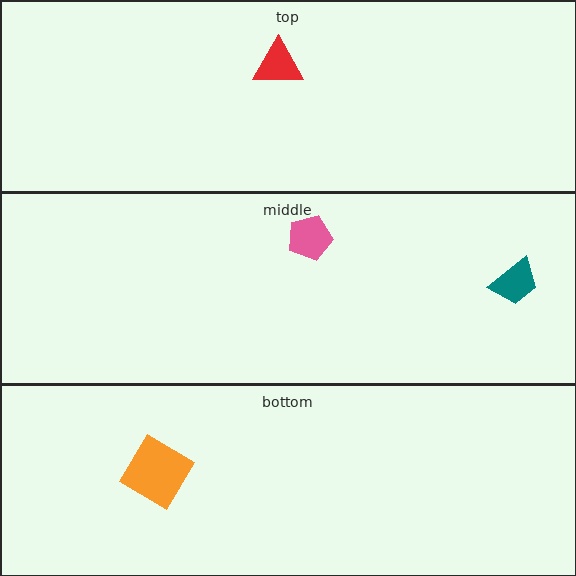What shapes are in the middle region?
The pink pentagon, the teal trapezoid.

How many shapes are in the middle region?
2.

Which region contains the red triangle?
The top region.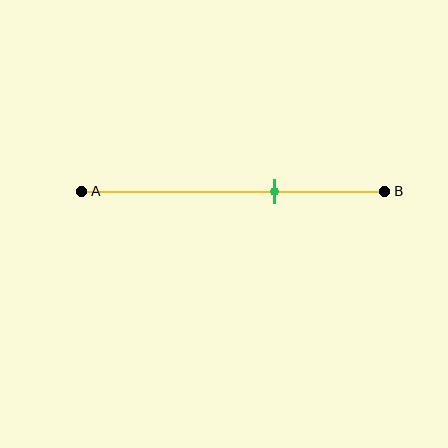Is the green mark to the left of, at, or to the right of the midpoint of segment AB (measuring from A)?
The green mark is to the right of the midpoint of segment AB.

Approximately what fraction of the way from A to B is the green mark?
The green mark is approximately 65% of the way from A to B.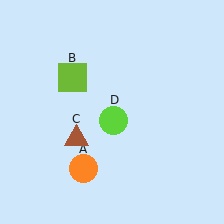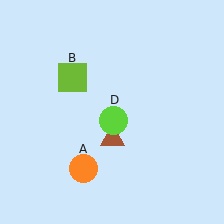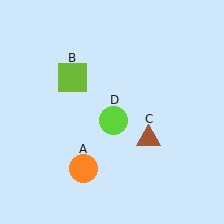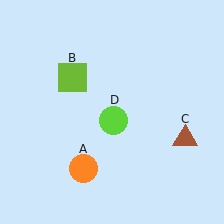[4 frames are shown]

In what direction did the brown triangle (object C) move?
The brown triangle (object C) moved right.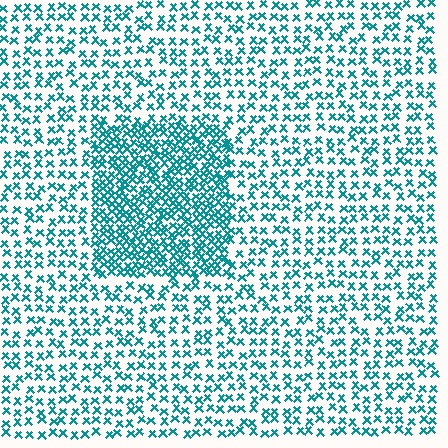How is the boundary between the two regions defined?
The boundary is defined by a change in element density (approximately 2.1x ratio). All elements are the same color, size, and shape.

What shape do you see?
I see a rectangle.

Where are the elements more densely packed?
The elements are more densely packed inside the rectangle boundary.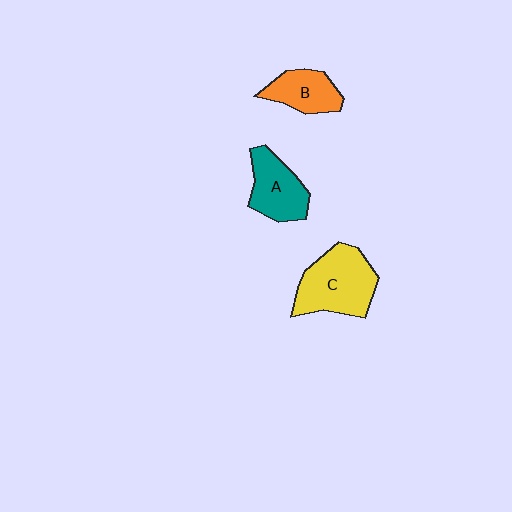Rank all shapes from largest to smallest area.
From largest to smallest: C (yellow), A (teal), B (orange).